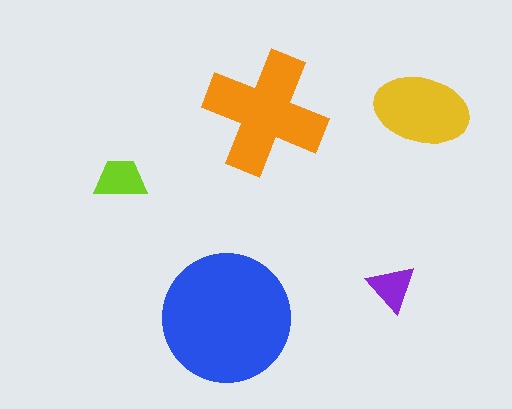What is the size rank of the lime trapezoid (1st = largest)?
4th.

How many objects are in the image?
There are 5 objects in the image.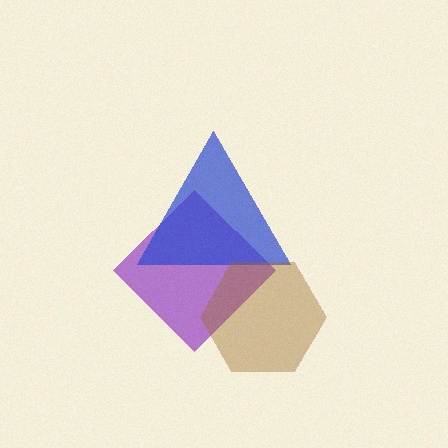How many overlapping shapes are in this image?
There are 3 overlapping shapes in the image.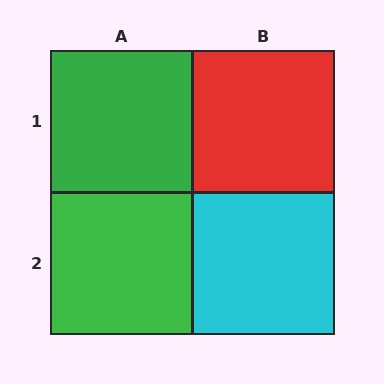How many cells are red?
1 cell is red.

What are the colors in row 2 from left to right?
Green, cyan.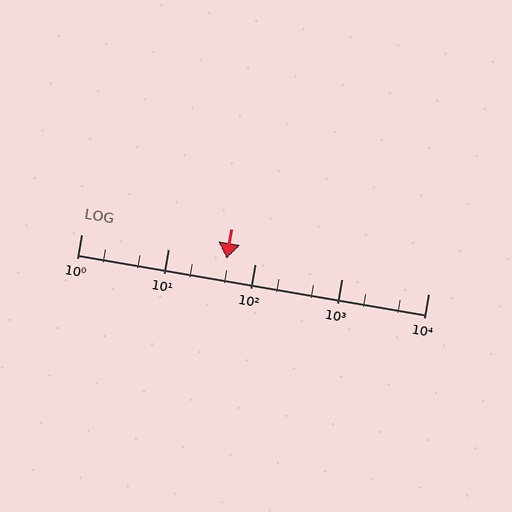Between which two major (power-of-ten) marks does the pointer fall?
The pointer is between 10 and 100.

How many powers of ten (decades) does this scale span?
The scale spans 4 decades, from 1 to 10000.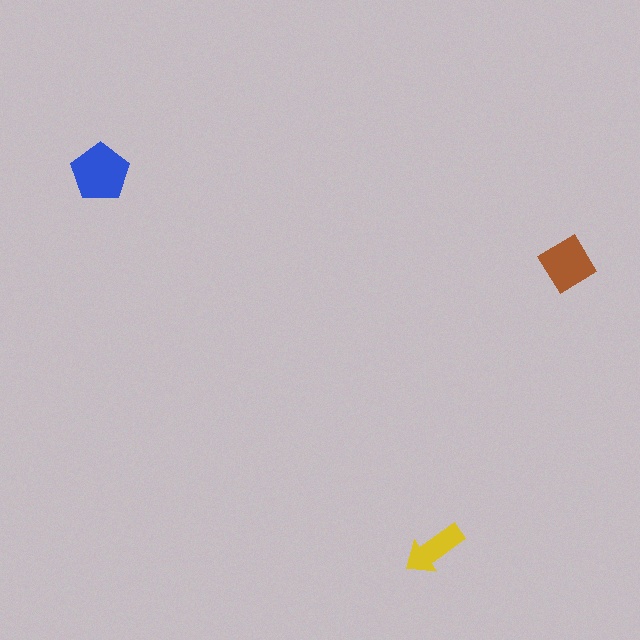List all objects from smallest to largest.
The yellow arrow, the brown diamond, the blue pentagon.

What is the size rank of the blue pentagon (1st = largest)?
1st.